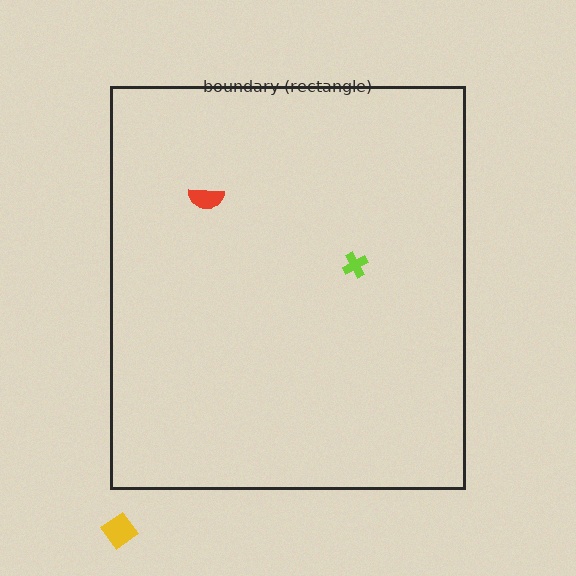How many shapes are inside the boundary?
2 inside, 1 outside.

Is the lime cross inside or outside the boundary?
Inside.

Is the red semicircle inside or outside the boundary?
Inside.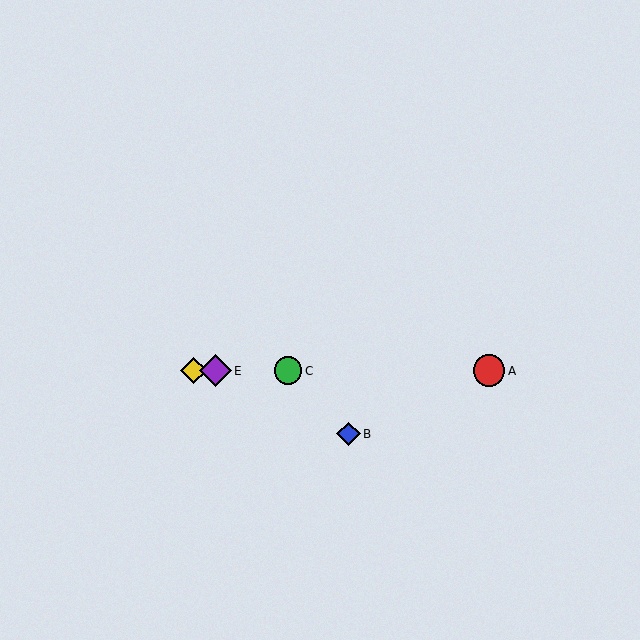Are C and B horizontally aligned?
No, C is at y≈371 and B is at y≈434.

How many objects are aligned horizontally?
4 objects (A, C, D, E) are aligned horizontally.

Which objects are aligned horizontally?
Objects A, C, D, E are aligned horizontally.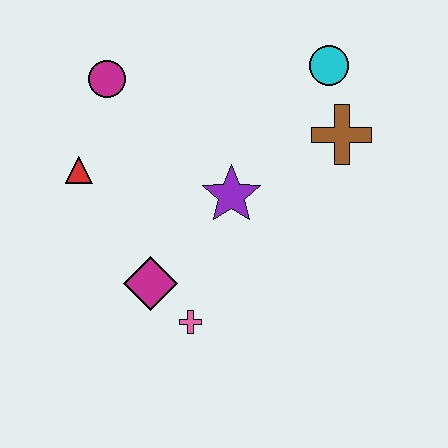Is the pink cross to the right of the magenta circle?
Yes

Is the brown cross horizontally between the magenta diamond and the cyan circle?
No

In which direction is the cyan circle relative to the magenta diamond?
The cyan circle is above the magenta diamond.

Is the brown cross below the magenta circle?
Yes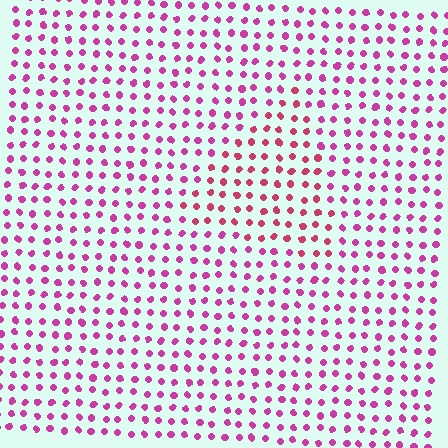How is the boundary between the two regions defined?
The boundary is defined purely by a slight shift in hue (about 23 degrees). Spacing, size, and orientation are identical on both sides.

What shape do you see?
I see a triangle.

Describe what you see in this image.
The image is filled with small magenta elements in a uniform arrangement. A triangle-shaped region is visible where the elements are tinted to a slightly different hue, forming a subtle color boundary.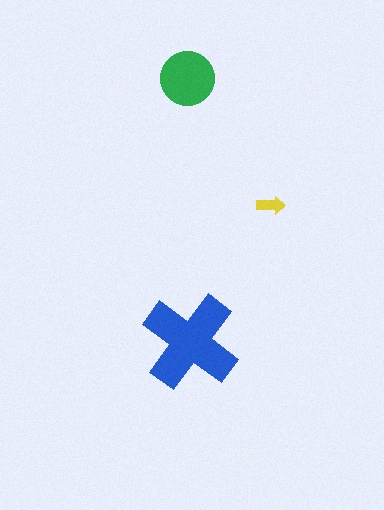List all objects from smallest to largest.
The yellow arrow, the green circle, the blue cross.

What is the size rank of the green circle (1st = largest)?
2nd.